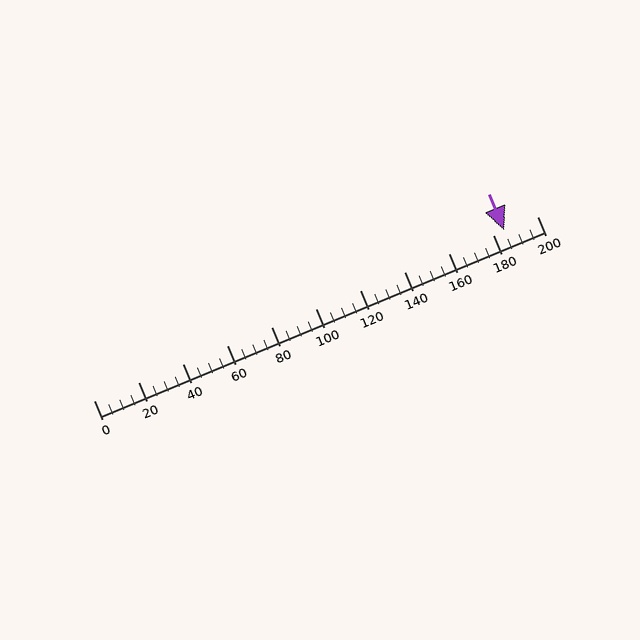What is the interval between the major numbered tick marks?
The major tick marks are spaced 20 units apart.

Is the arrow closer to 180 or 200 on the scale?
The arrow is closer to 180.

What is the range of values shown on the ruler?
The ruler shows values from 0 to 200.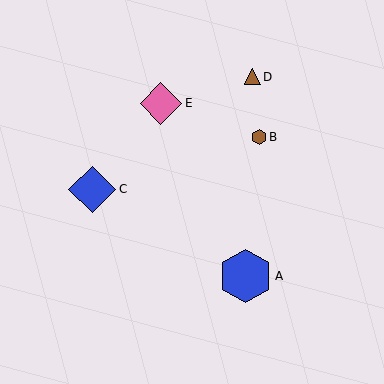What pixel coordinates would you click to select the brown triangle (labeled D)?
Click at (252, 77) to select the brown triangle D.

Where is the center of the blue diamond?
The center of the blue diamond is at (92, 189).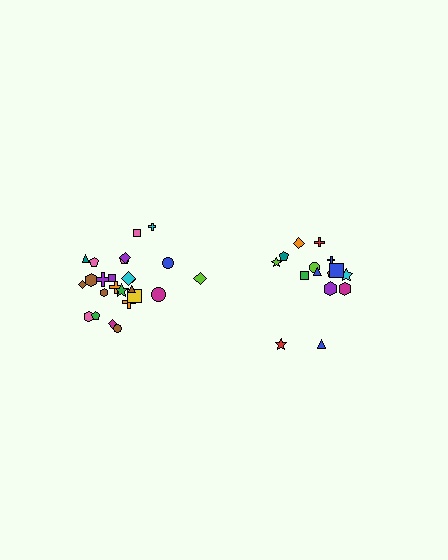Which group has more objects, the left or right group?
The left group.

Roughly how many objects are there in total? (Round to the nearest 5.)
Roughly 40 objects in total.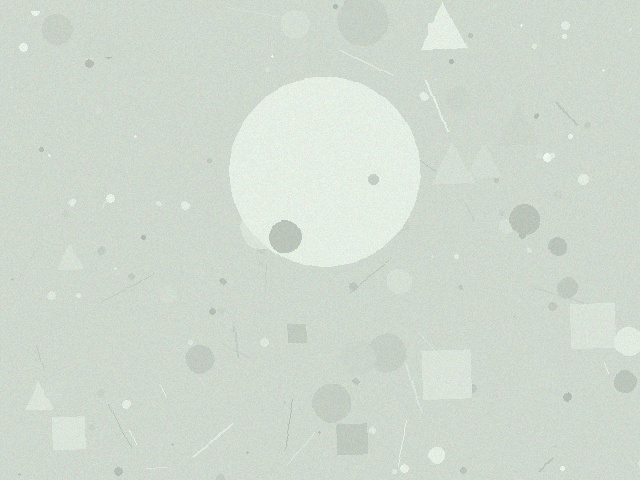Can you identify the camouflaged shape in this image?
The camouflaged shape is a circle.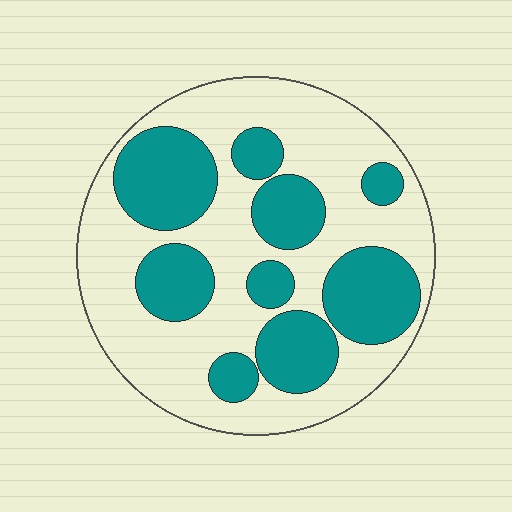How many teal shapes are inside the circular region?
9.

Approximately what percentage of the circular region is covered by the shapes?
Approximately 40%.